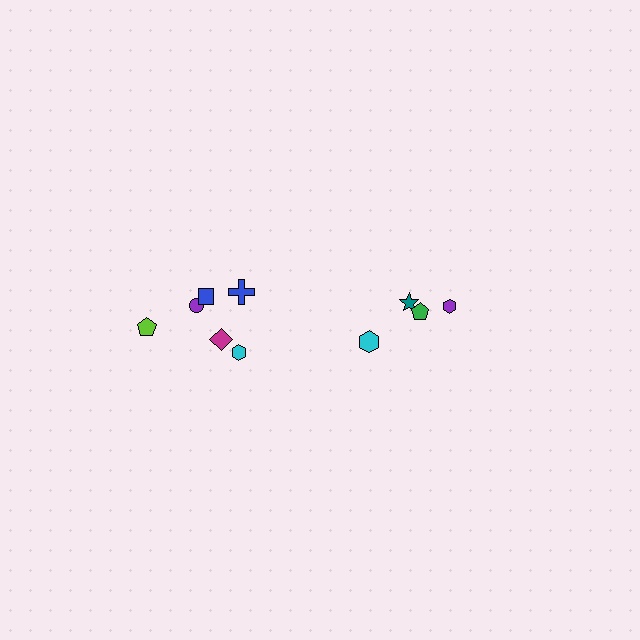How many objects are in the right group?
There are 4 objects.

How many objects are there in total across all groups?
There are 10 objects.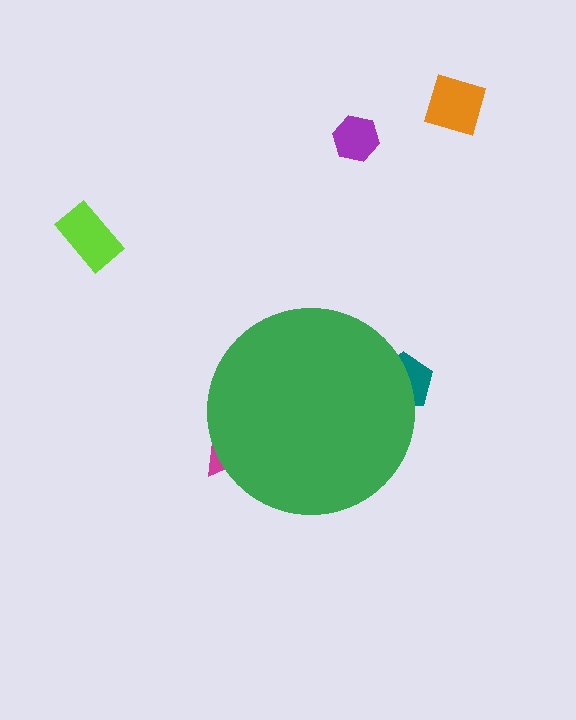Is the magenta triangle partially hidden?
Yes, the magenta triangle is partially hidden behind the green circle.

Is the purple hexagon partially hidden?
No, the purple hexagon is fully visible.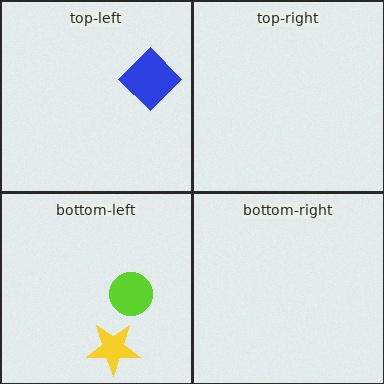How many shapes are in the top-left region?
1.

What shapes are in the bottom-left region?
The lime circle, the yellow star.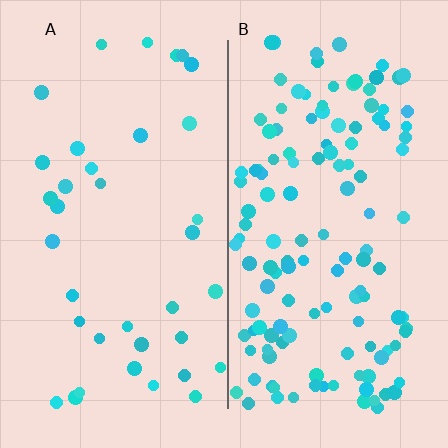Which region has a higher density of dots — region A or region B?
B (the right).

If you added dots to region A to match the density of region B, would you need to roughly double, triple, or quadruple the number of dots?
Approximately quadruple.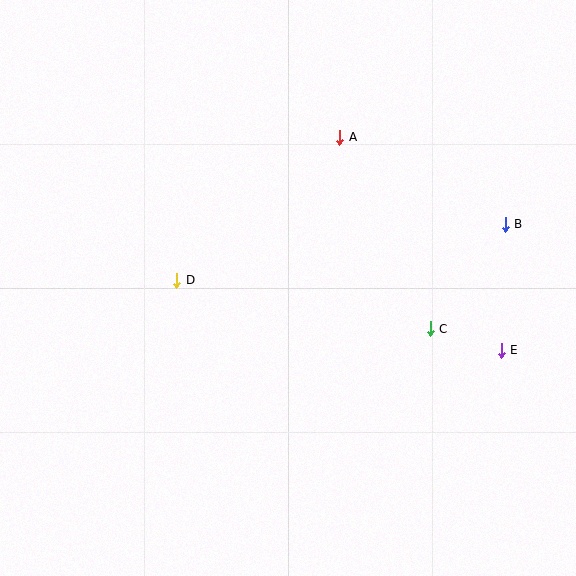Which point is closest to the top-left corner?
Point D is closest to the top-left corner.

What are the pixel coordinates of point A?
Point A is at (340, 137).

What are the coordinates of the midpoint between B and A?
The midpoint between B and A is at (422, 181).